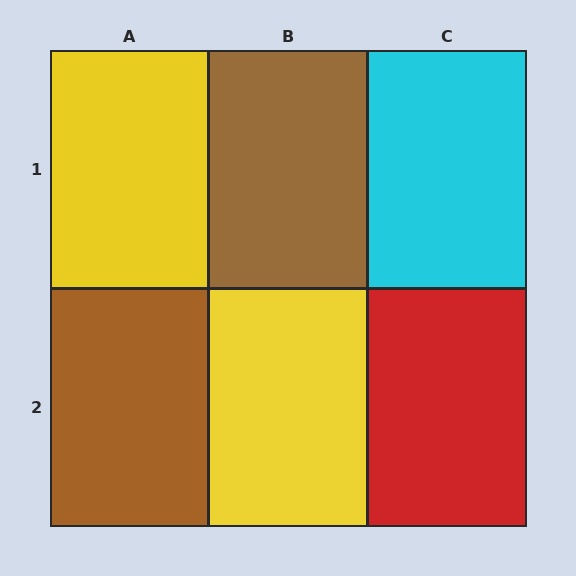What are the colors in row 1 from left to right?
Yellow, brown, cyan.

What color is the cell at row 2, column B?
Yellow.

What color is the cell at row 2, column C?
Red.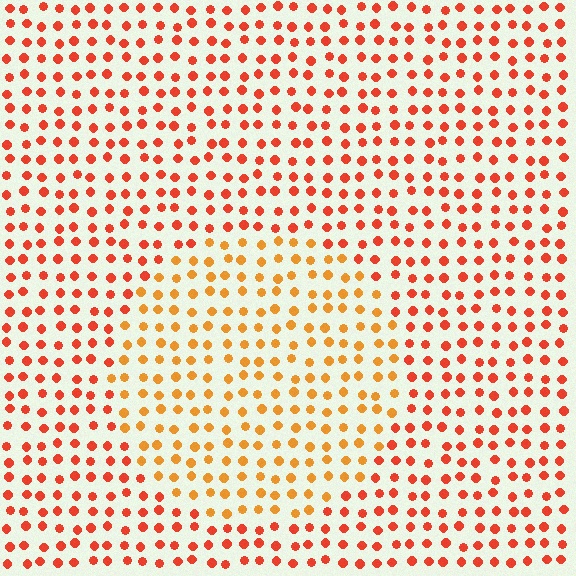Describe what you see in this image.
The image is filled with small red elements in a uniform arrangement. A circle-shaped region is visible where the elements are tinted to a slightly different hue, forming a subtle color boundary.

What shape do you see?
I see a circle.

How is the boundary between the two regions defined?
The boundary is defined purely by a slight shift in hue (about 27 degrees). Spacing, size, and orientation are identical on both sides.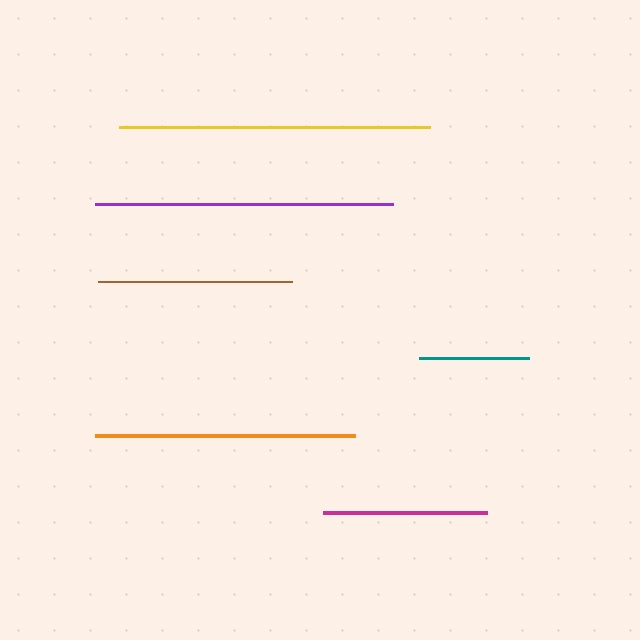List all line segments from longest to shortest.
From longest to shortest: yellow, purple, orange, brown, magenta, teal.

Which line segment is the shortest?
The teal line is the shortest at approximately 110 pixels.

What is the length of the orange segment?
The orange segment is approximately 260 pixels long.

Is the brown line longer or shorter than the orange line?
The orange line is longer than the brown line.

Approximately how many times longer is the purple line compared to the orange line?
The purple line is approximately 1.1 times the length of the orange line.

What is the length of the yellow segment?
The yellow segment is approximately 311 pixels long.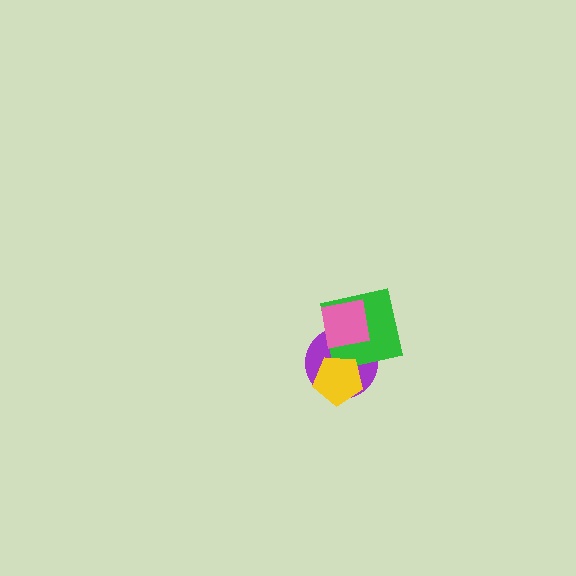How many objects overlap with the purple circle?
3 objects overlap with the purple circle.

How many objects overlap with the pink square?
2 objects overlap with the pink square.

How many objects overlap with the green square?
3 objects overlap with the green square.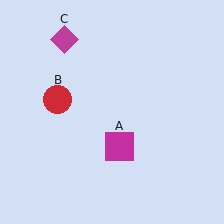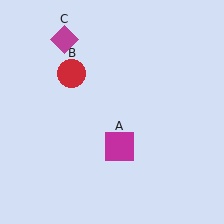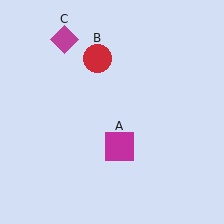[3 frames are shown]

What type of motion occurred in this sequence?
The red circle (object B) rotated clockwise around the center of the scene.